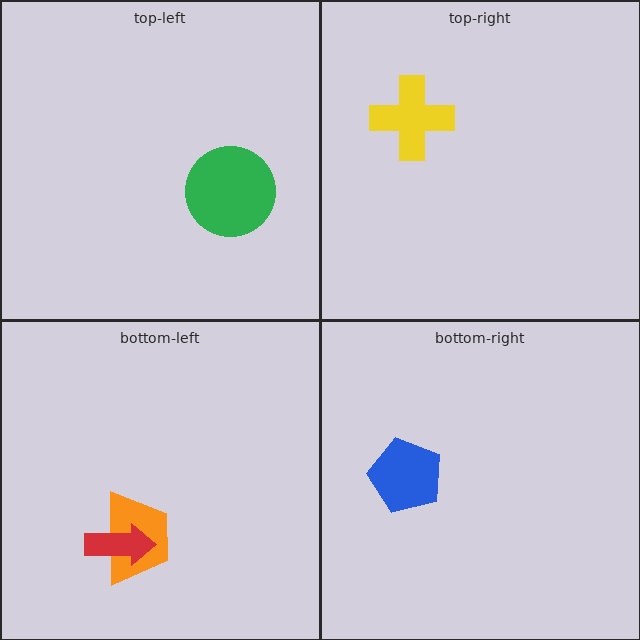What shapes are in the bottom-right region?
The blue pentagon.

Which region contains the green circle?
The top-left region.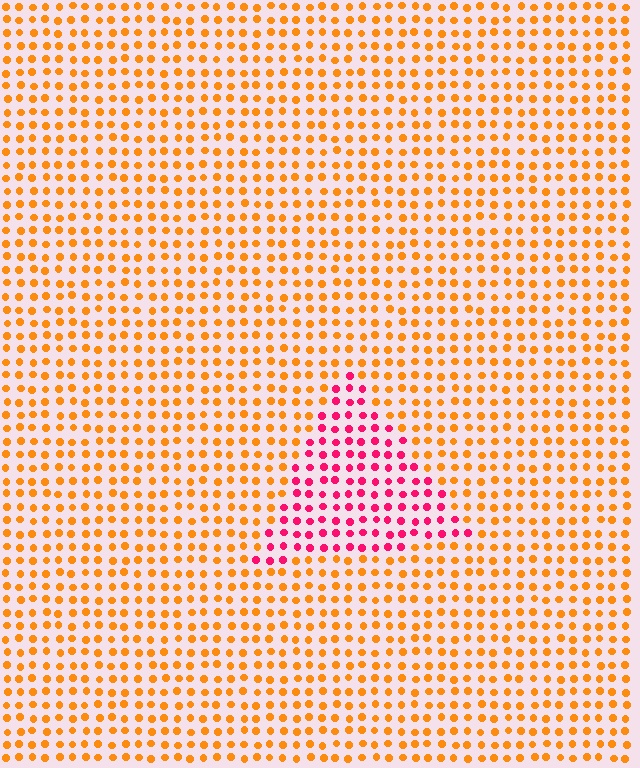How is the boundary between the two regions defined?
The boundary is defined purely by a slight shift in hue (about 56 degrees). Spacing, size, and orientation are identical on both sides.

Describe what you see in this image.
The image is filled with small orange elements in a uniform arrangement. A triangle-shaped region is visible where the elements are tinted to a slightly different hue, forming a subtle color boundary.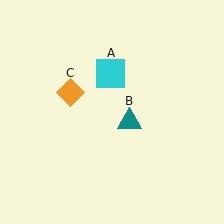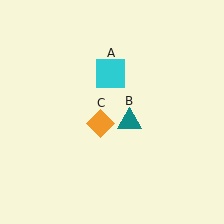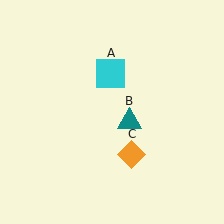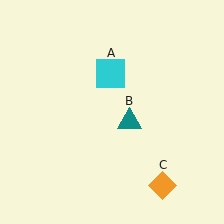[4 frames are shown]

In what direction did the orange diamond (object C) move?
The orange diamond (object C) moved down and to the right.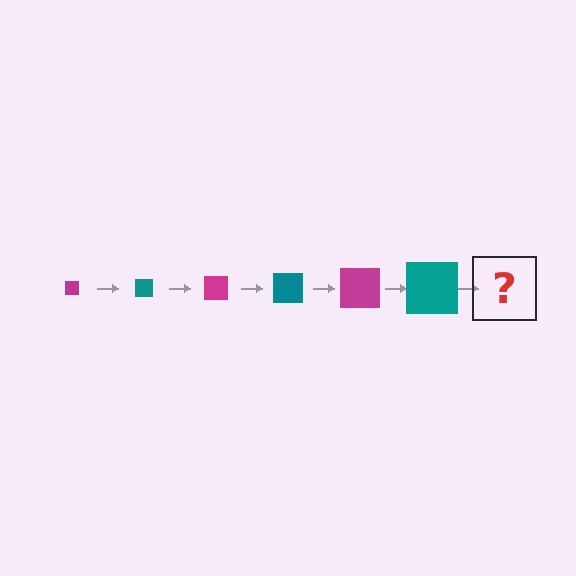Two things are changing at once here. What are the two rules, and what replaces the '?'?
The two rules are that the square grows larger each step and the color cycles through magenta and teal. The '?' should be a magenta square, larger than the previous one.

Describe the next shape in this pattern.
It should be a magenta square, larger than the previous one.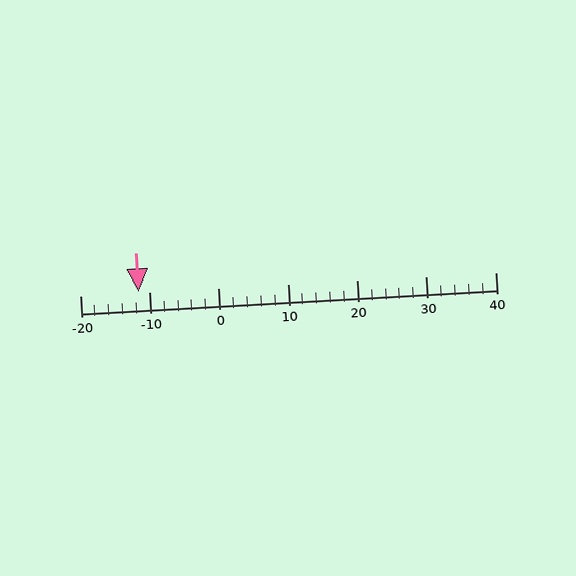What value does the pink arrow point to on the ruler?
The pink arrow points to approximately -12.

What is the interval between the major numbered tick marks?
The major tick marks are spaced 10 units apart.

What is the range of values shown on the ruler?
The ruler shows values from -20 to 40.